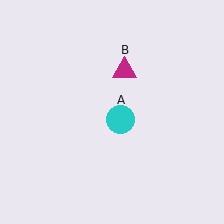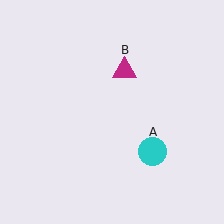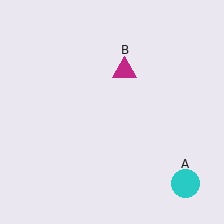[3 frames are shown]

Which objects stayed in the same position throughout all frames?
Magenta triangle (object B) remained stationary.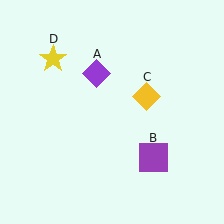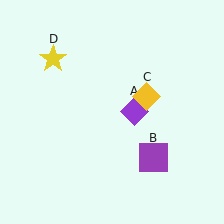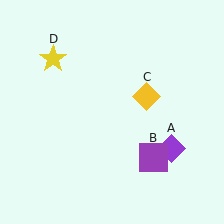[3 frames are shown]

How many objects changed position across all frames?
1 object changed position: purple diamond (object A).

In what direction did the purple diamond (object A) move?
The purple diamond (object A) moved down and to the right.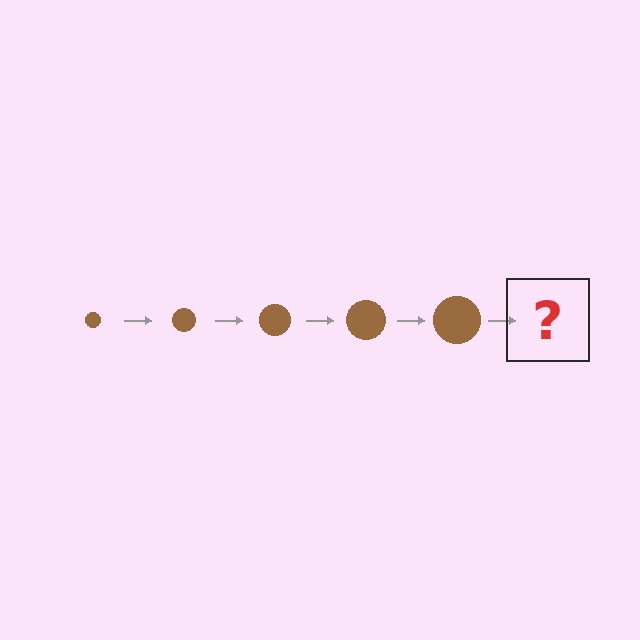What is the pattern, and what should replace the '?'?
The pattern is that the circle gets progressively larger each step. The '?' should be a brown circle, larger than the previous one.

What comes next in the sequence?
The next element should be a brown circle, larger than the previous one.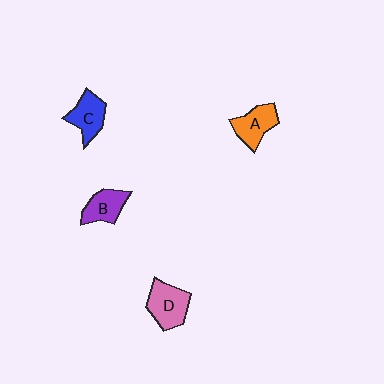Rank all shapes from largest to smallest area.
From largest to smallest: D (pink), A (orange), C (blue), B (purple).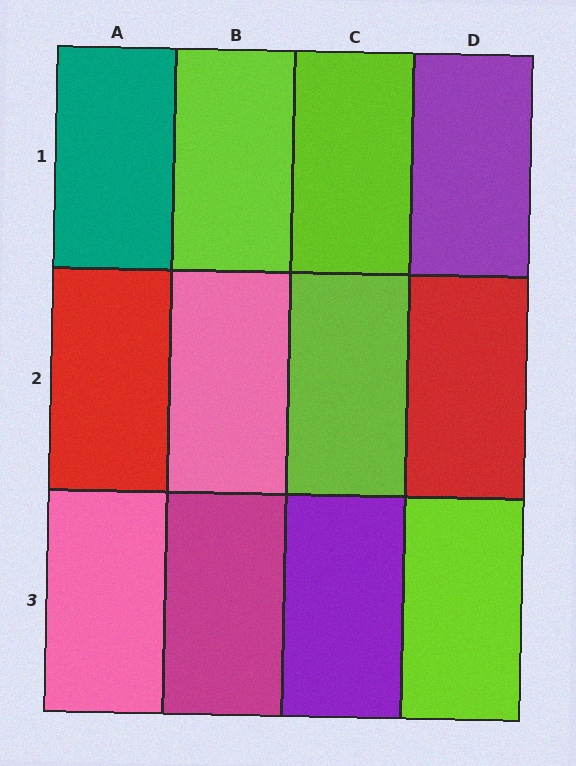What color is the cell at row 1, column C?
Lime.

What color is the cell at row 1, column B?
Lime.